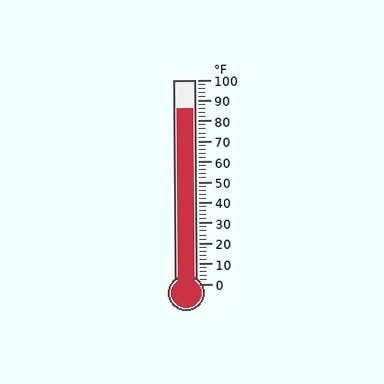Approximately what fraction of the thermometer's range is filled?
The thermometer is filled to approximately 85% of its range.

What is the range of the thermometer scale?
The thermometer scale ranges from 0°F to 100°F.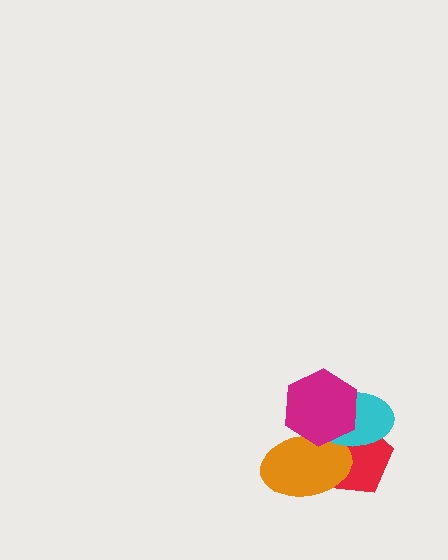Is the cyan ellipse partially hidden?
Yes, it is partially covered by another shape.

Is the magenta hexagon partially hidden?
No, no other shape covers it.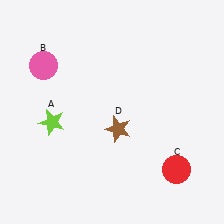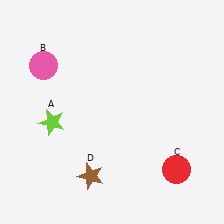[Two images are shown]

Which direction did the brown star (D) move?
The brown star (D) moved down.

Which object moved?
The brown star (D) moved down.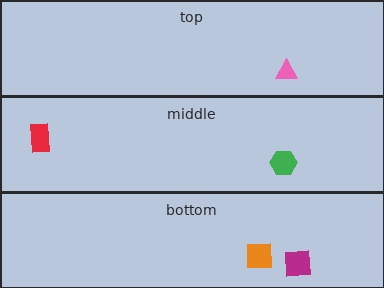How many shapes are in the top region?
1.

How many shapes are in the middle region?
2.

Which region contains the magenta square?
The bottom region.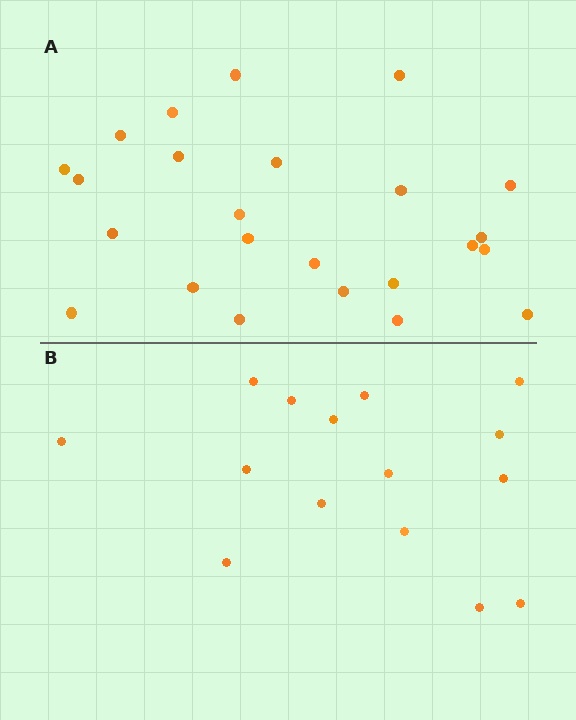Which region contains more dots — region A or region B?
Region A (the top region) has more dots.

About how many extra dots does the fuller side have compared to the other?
Region A has roughly 8 or so more dots than region B.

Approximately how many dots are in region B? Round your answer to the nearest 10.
About 20 dots. (The exact count is 15, which rounds to 20.)